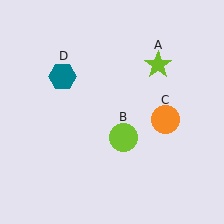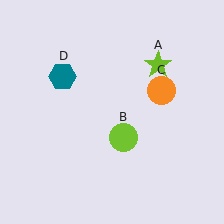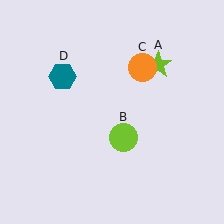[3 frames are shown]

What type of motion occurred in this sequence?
The orange circle (object C) rotated counterclockwise around the center of the scene.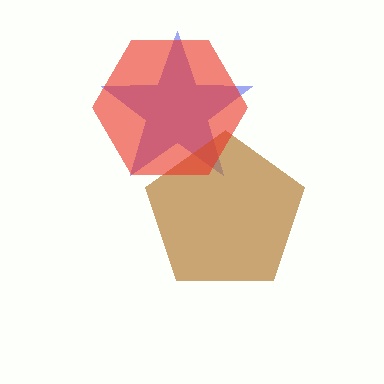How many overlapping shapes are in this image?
There are 3 overlapping shapes in the image.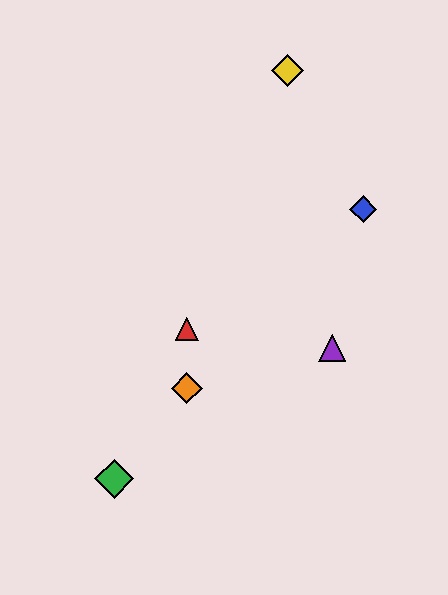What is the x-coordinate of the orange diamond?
The orange diamond is at x≈187.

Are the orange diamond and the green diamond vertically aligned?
No, the orange diamond is at x≈187 and the green diamond is at x≈114.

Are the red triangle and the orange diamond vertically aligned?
Yes, both are at x≈187.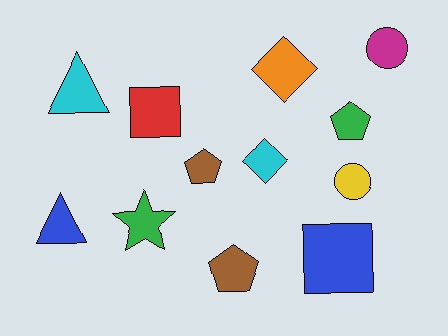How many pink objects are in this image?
There are no pink objects.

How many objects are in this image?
There are 12 objects.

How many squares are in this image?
There are 2 squares.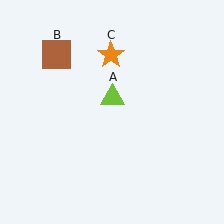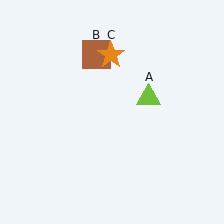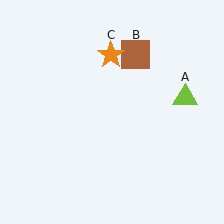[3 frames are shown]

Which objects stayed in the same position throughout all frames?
Orange star (object C) remained stationary.